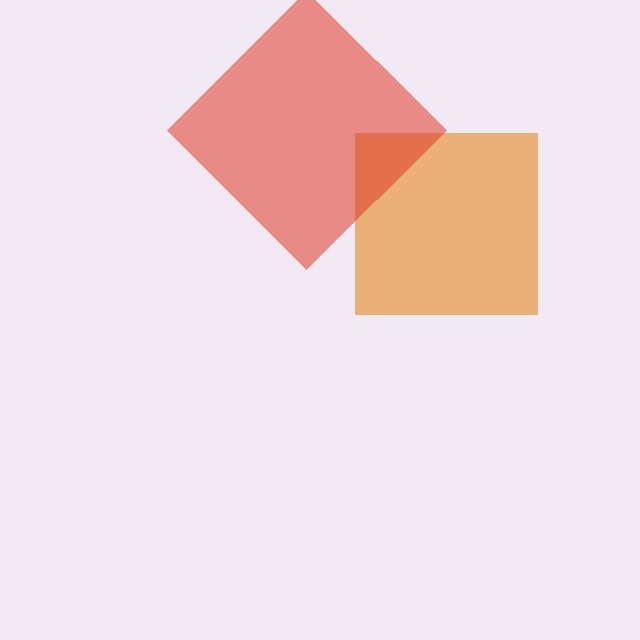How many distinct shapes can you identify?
There are 2 distinct shapes: an orange square, a red diamond.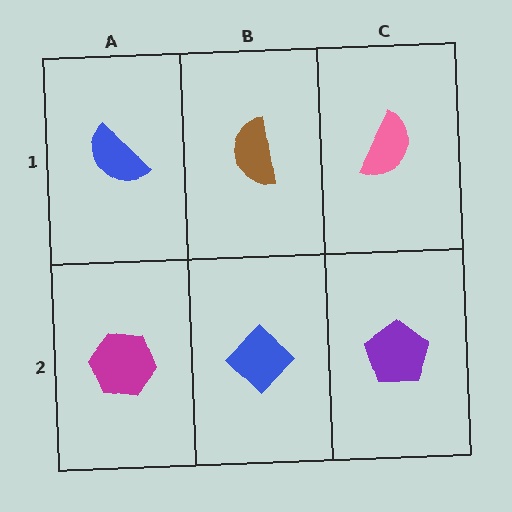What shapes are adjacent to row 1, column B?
A blue diamond (row 2, column B), a blue semicircle (row 1, column A), a pink semicircle (row 1, column C).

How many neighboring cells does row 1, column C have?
2.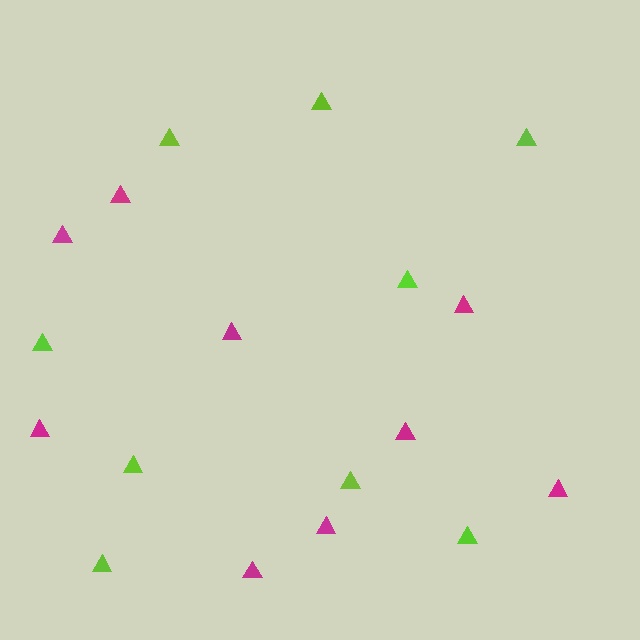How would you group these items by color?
There are 2 groups: one group of magenta triangles (9) and one group of lime triangles (9).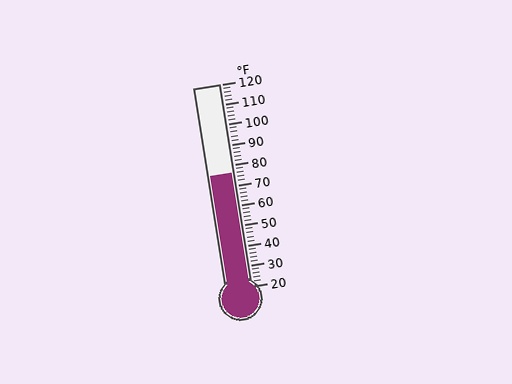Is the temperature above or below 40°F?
The temperature is above 40°F.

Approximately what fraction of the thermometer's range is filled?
The thermometer is filled to approximately 55% of its range.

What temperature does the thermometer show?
The thermometer shows approximately 76°F.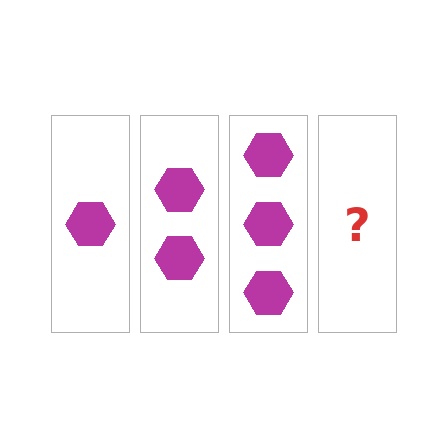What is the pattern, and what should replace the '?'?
The pattern is that each step adds one more hexagon. The '?' should be 4 hexagons.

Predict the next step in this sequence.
The next step is 4 hexagons.